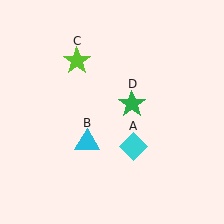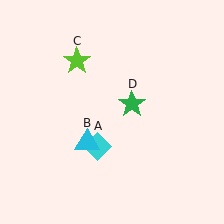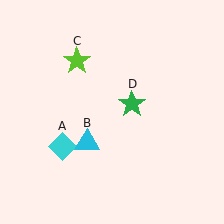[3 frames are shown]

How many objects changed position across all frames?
1 object changed position: cyan diamond (object A).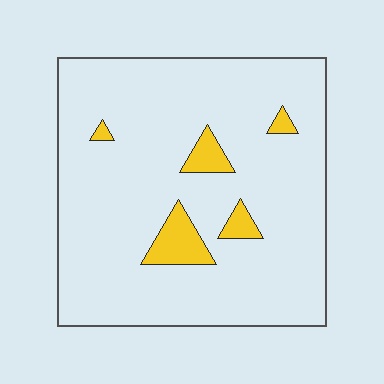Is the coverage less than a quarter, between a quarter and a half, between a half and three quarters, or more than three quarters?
Less than a quarter.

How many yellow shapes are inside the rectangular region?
5.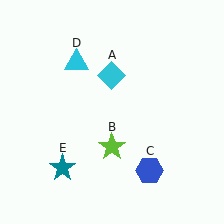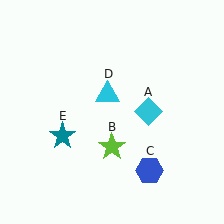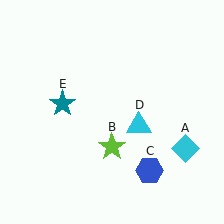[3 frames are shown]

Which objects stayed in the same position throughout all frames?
Lime star (object B) and blue hexagon (object C) remained stationary.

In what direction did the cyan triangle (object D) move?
The cyan triangle (object D) moved down and to the right.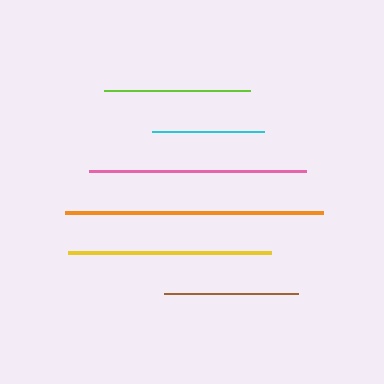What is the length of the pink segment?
The pink segment is approximately 218 pixels long.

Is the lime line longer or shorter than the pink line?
The pink line is longer than the lime line.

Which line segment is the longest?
The orange line is the longest at approximately 258 pixels.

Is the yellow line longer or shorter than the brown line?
The yellow line is longer than the brown line.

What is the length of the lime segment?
The lime segment is approximately 146 pixels long.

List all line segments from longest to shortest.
From longest to shortest: orange, pink, yellow, lime, brown, cyan.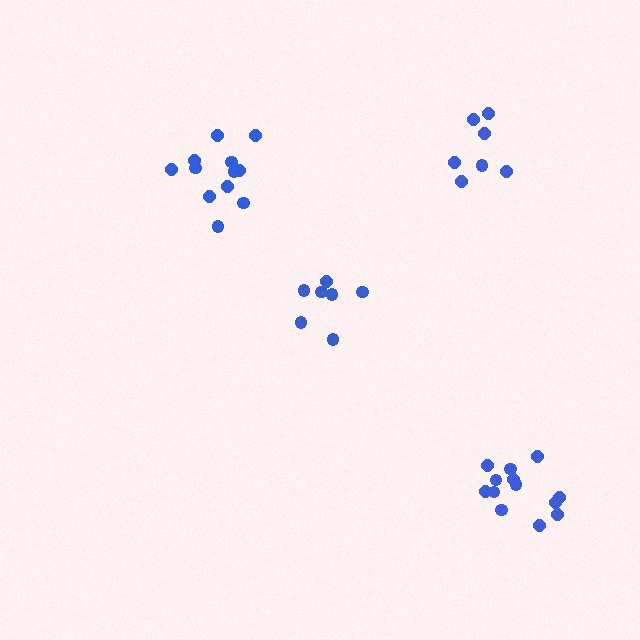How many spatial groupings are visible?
There are 4 spatial groupings.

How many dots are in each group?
Group 1: 7 dots, Group 2: 12 dots, Group 3: 7 dots, Group 4: 13 dots (39 total).